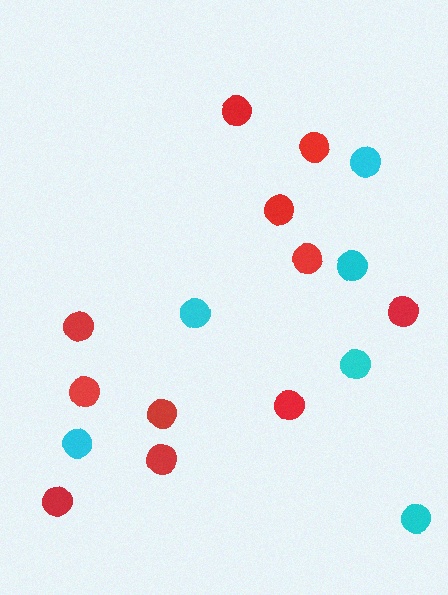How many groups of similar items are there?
There are 2 groups: one group of red circles (11) and one group of cyan circles (6).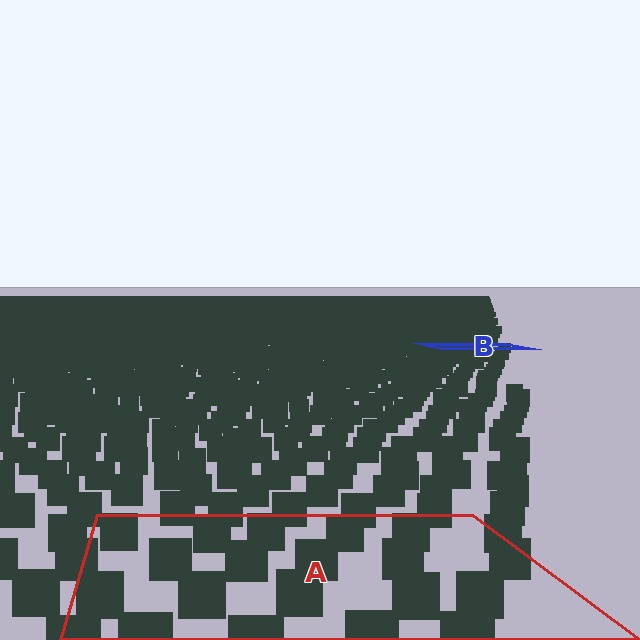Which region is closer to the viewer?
Region A is closer. The texture elements there are larger and more spread out.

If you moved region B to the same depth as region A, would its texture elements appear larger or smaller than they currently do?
They would appear larger. At a closer depth, the same texture elements are projected at a bigger on-screen size.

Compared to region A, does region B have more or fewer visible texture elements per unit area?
Region B has more texture elements per unit area — they are packed more densely because it is farther away.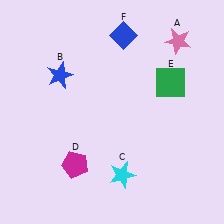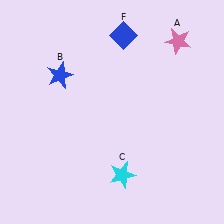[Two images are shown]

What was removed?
The magenta pentagon (D), the green square (E) were removed in Image 2.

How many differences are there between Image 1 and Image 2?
There are 2 differences between the two images.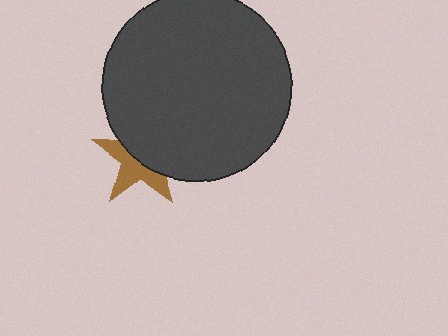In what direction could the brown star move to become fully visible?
The brown star could move down. That would shift it out from behind the dark gray circle entirely.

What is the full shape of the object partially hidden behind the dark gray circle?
The partially hidden object is a brown star.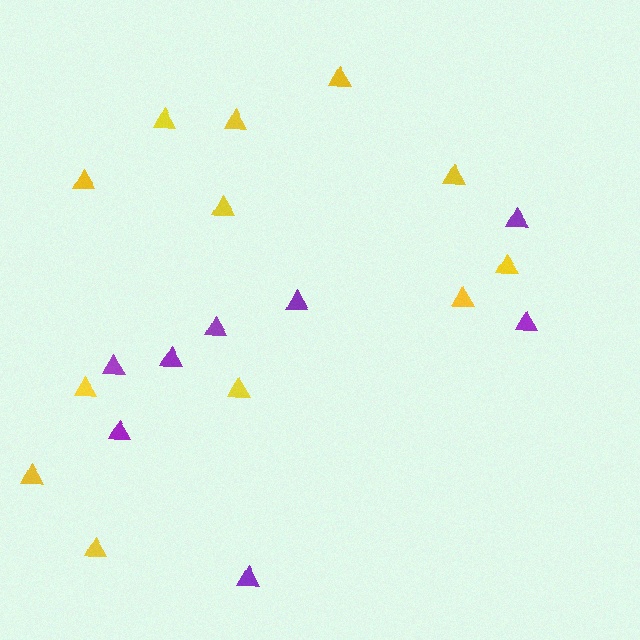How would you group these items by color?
There are 2 groups: one group of yellow triangles (12) and one group of purple triangles (8).